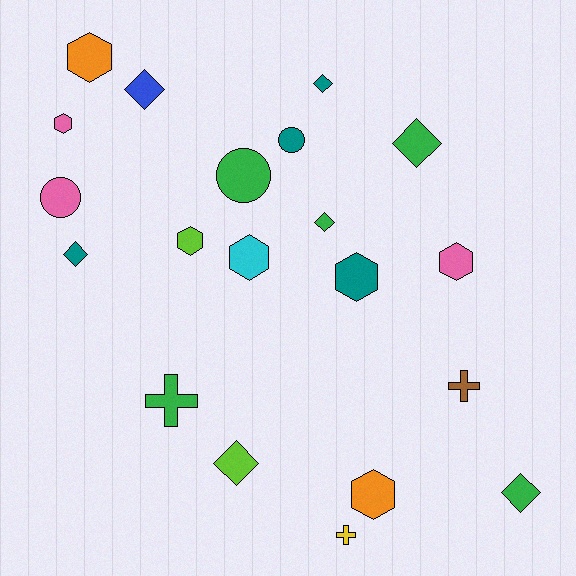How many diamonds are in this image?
There are 7 diamonds.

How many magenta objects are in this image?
There are no magenta objects.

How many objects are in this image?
There are 20 objects.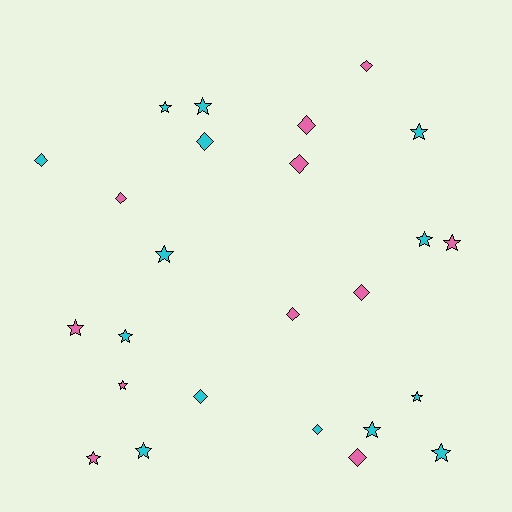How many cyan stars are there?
There are 10 cyan stars.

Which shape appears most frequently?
Star, with 14 objects.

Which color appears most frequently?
Cyan, with 14 objects.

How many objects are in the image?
There are 25 objects.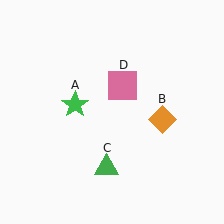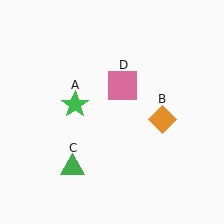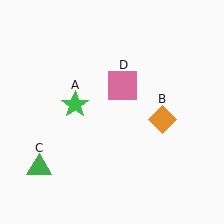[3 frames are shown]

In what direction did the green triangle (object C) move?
The green triangle (object C) moved left.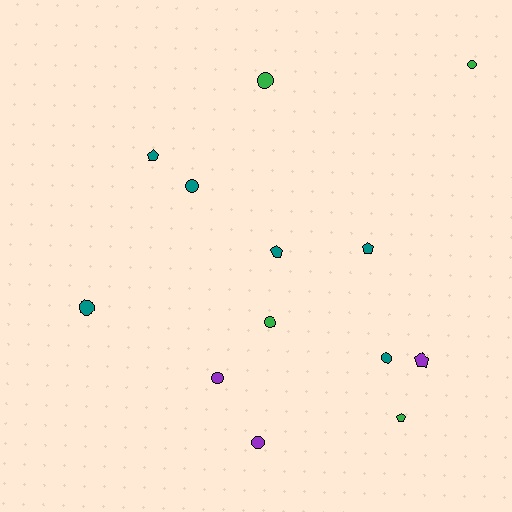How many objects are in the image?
There are 13 objects.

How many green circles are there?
There are 3 green circles.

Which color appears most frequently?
Teal, with 6 objects.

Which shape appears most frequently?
Circle, with 8 objects.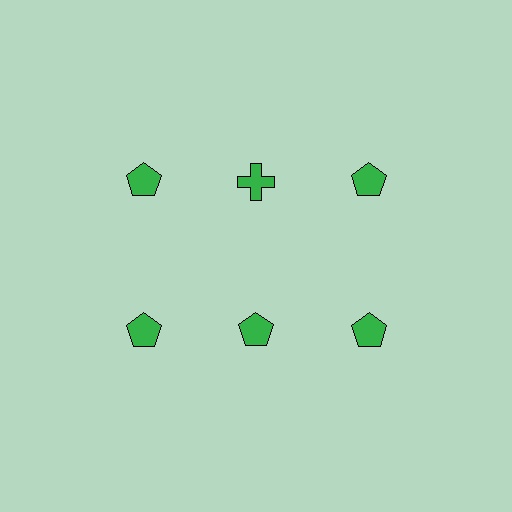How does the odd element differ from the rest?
It has a different shape: cross instead of pentagon.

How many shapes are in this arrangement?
There are 6 shapes arranged in a grid pattern.